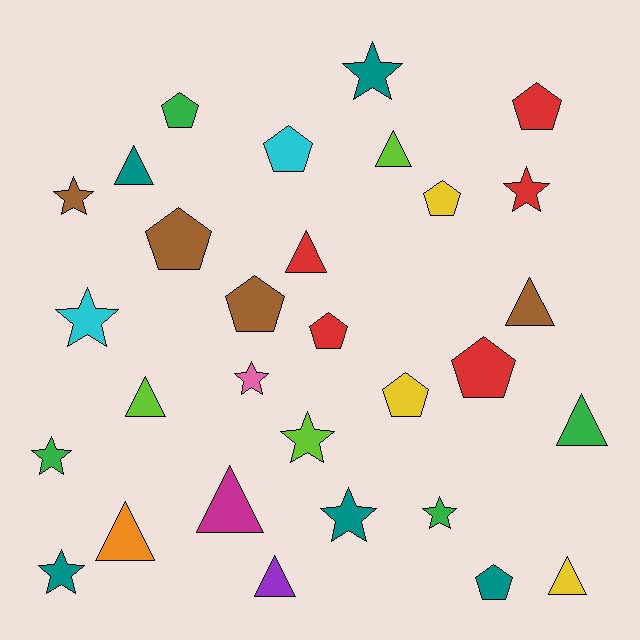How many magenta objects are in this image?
There is 1 magenta object.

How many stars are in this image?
There are 10 stars.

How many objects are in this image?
There are 30 objects.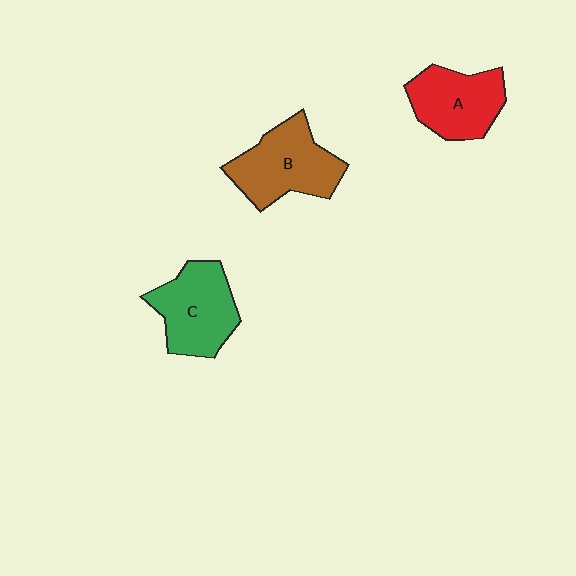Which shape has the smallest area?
Shape A (red).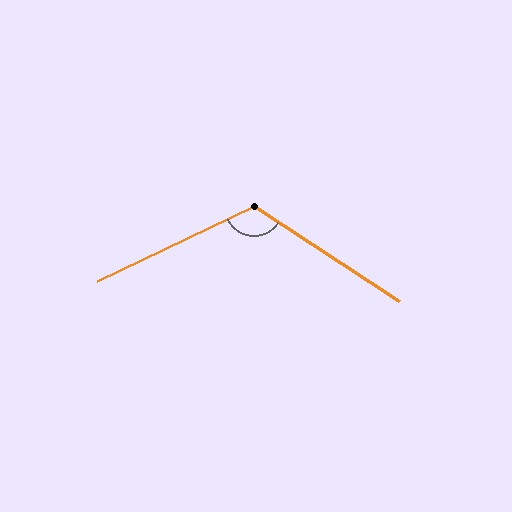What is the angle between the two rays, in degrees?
Approximately 121 degrees.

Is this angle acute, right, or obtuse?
It is obtuse.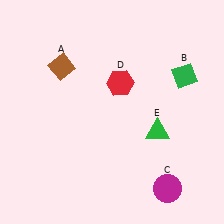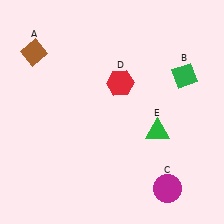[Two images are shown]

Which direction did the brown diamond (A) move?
The brown diamond (A) moved left.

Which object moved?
The brown diamond (A) moved left.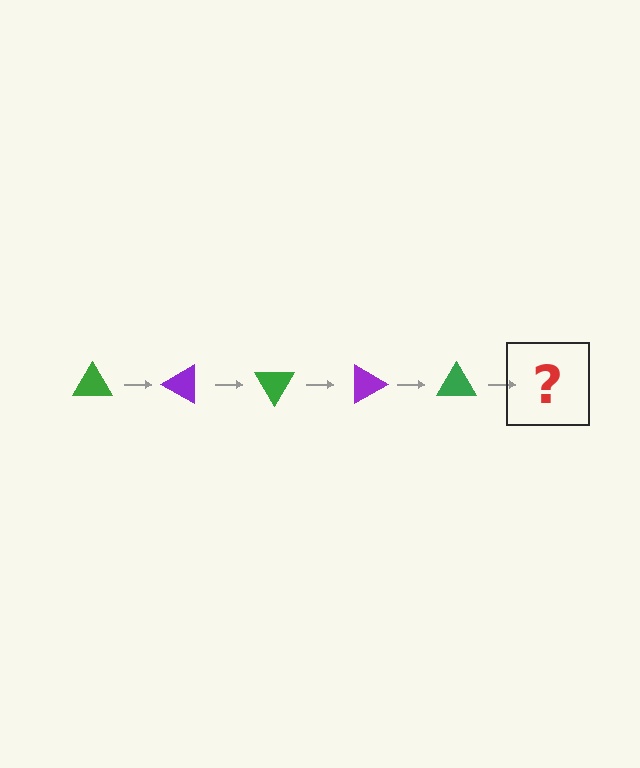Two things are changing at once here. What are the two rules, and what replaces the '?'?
The two rules are that it rotates 30 degrees each step and the color cycles through green and purple. The '?' should be a purple triangle, rotated 150 degrees from the start.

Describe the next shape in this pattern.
It should be a purple triangle, rotated 150 degrees from the start.